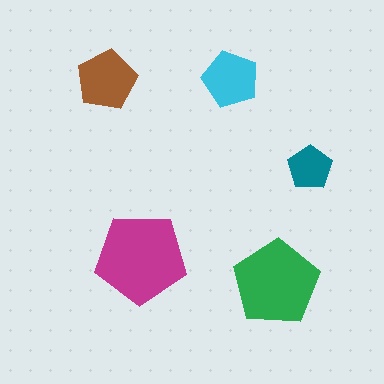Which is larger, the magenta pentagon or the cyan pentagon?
The magenta one.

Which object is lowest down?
The green pentagon is bottommost.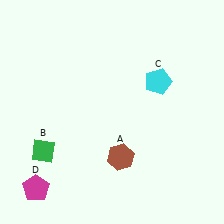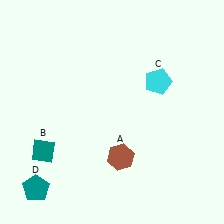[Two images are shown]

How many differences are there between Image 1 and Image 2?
There are 2 differences between the two images.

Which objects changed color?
B changed from green to teal. D changed from magenta to teal.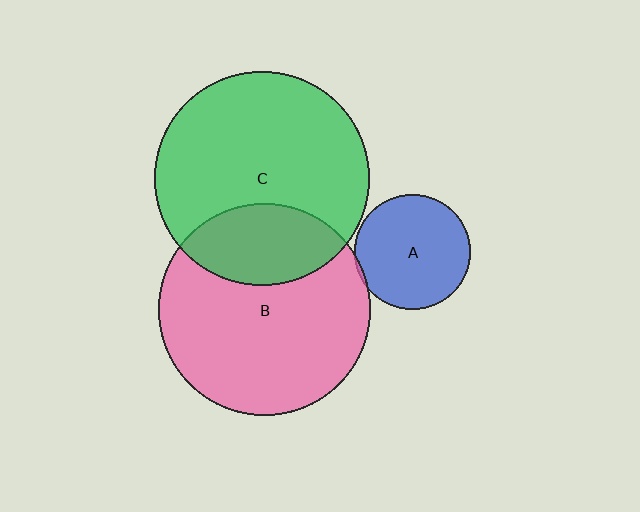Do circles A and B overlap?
Yes.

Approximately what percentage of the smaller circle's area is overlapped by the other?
Approximately 5%.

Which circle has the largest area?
Circle C (green).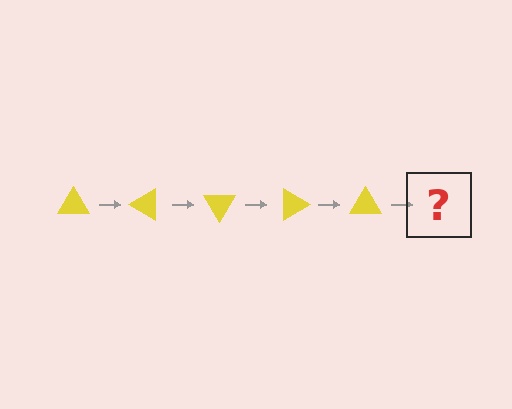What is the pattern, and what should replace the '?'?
The pattern is that the triangle rotates 30 degrees each step. The '?' should be a yellow triangle rotated 150 degrees.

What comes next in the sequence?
The next element should be a yellow triangle rotated 150 degrees.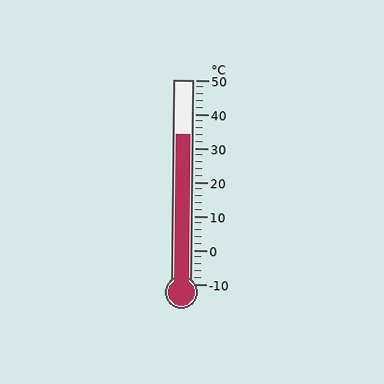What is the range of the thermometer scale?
The thermometer scale ranges from -10°C to 50°C.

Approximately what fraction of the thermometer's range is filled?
The thermometer is filled to approximately 75% of its range.